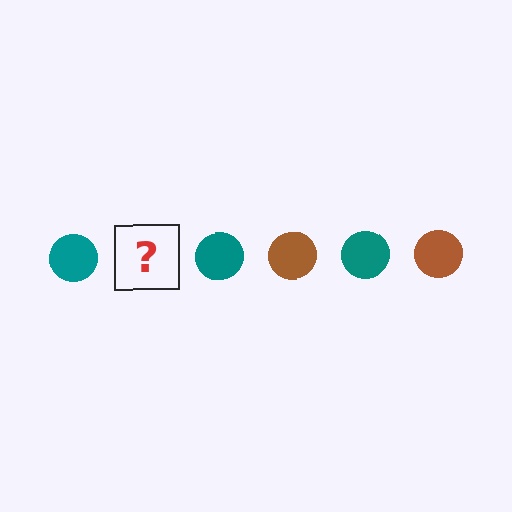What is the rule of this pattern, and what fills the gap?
The rule is that the pattern cycles through teal, brown circles. The gap should be filled with a brown circle.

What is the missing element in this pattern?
The missing element is a brown circle.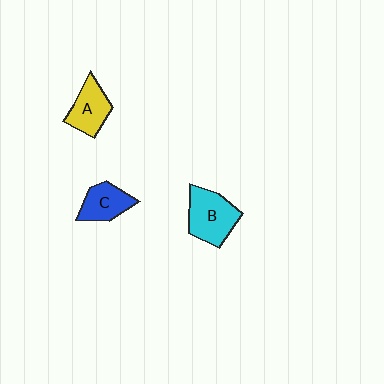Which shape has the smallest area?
Shape C (blue).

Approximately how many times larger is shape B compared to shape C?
Approximately 1.4 times.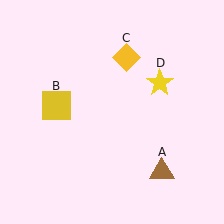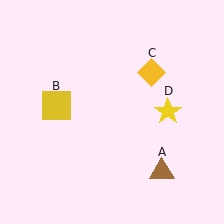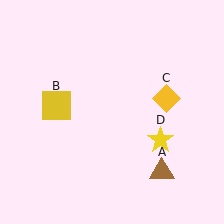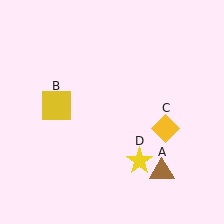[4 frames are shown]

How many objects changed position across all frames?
2 objects changed position: yellow diamond (object C), yellow star (object D).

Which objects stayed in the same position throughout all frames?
Brown triangle (object A) and yellow square (object B) remained stationary.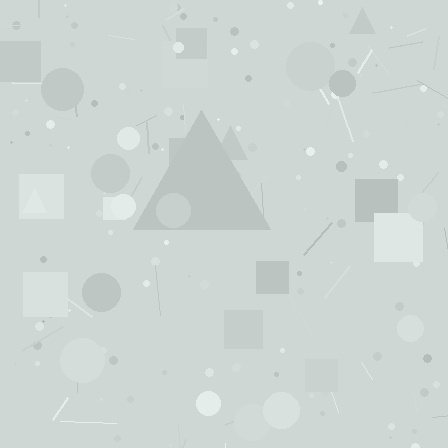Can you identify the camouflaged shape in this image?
The camouflaged shape is a triangle.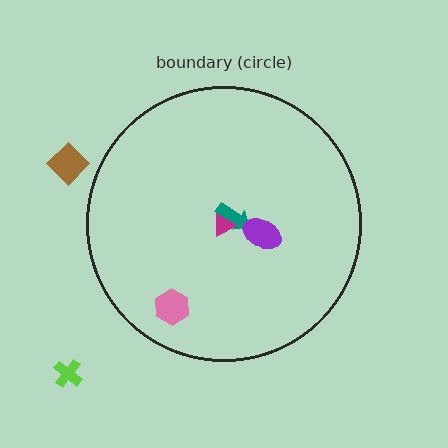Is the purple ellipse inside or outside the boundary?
Inside.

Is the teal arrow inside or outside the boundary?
Inside.